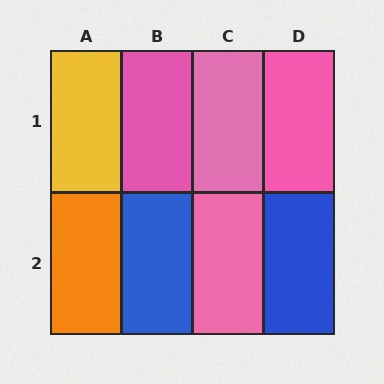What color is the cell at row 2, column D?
Blue.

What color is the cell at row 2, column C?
Pink.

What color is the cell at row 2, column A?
Orange.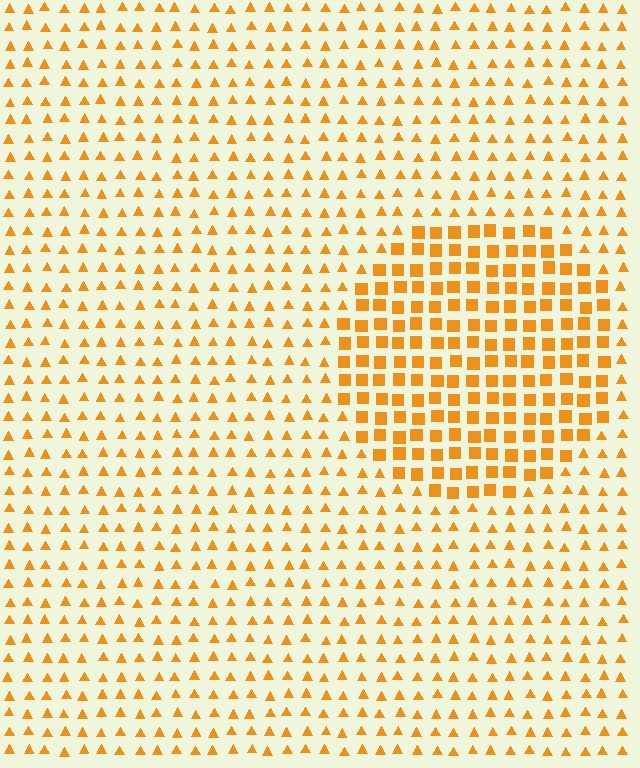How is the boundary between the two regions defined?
The boundary is defined by a change in element shape: squares inside vs. triangles outside. All elements share the same color and spacing.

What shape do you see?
I see a circle.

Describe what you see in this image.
The image is filled with small orange elements arranged in a uniform grid. A circle-shaped region contains squares, while the surrounding area contains triangles. The boundary is defined purely by the change in element shape.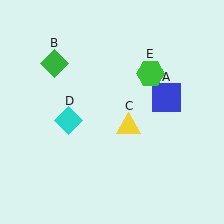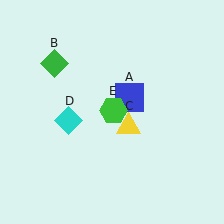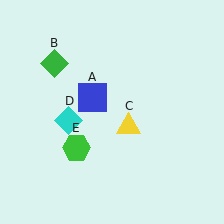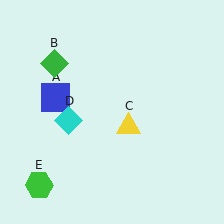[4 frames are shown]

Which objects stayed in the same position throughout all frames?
Green diamond (object B) and yellow triangle (object C) and cyan diamond (object D) remained stationary.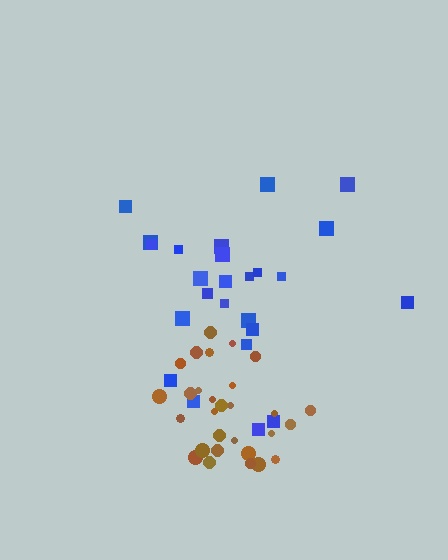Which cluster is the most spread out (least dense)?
Blue.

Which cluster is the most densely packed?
Brown.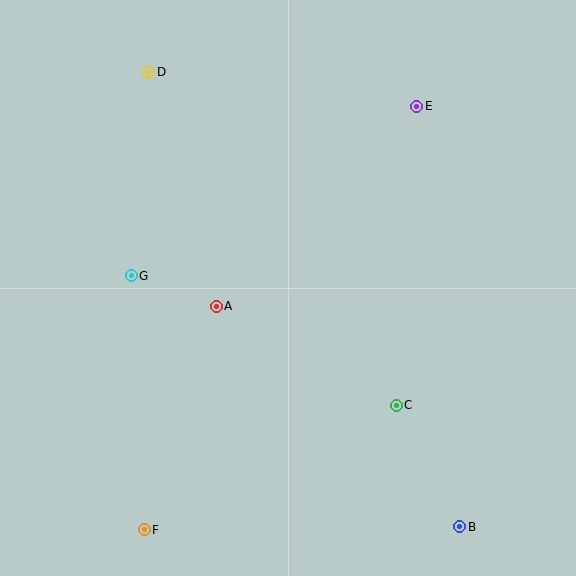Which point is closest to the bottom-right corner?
Point B is closest to the bottom-right corner.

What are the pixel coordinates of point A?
Point A is at (216, 306).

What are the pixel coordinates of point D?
Point D is at (149, 72).